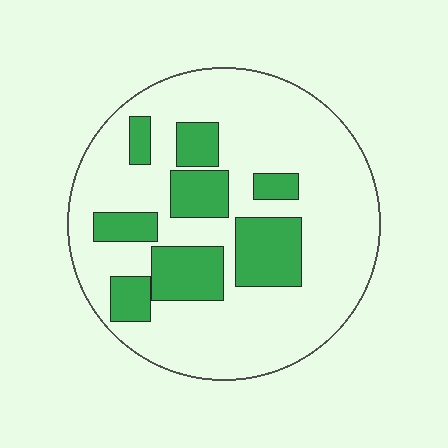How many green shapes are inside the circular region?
8.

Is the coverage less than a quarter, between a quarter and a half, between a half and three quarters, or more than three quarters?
Between a quarter and a half.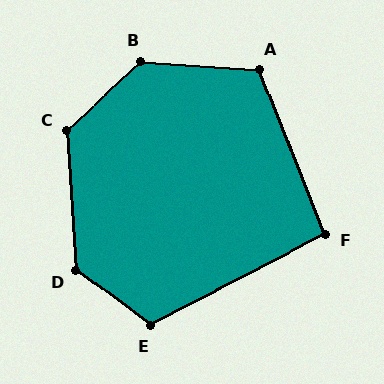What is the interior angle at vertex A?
Approximately 116 degrees (obtuse).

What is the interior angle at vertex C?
Approximately 129 degrees (obtuse).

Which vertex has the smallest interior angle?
F, at approximately 96 degrees.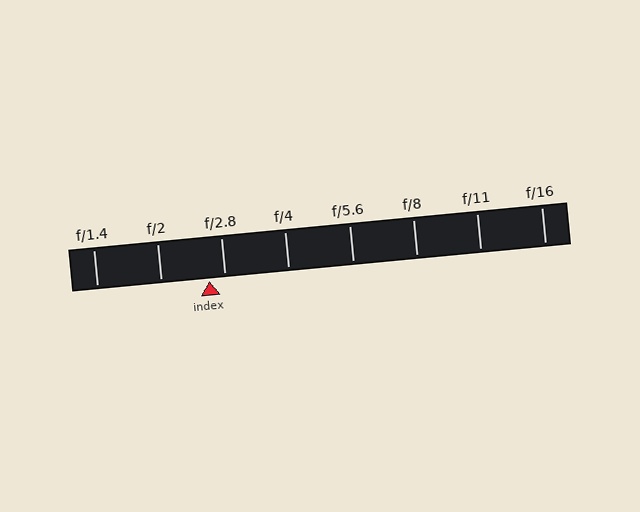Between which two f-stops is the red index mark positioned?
The index mark is between f/2 and f/2.8.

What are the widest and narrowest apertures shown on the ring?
The widest aperture shown is f/1.4 and the narrowest is f/16.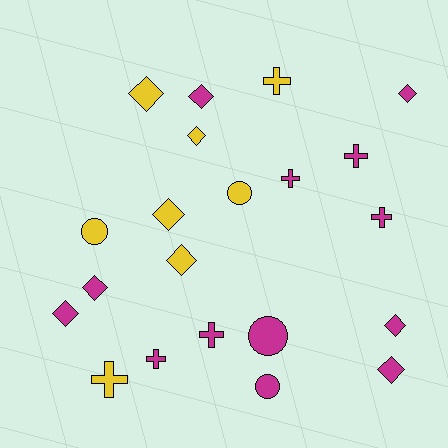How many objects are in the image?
There are 21 objects.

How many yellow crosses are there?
There are 2 yellow crosses.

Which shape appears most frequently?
Diamond, with 10 objects.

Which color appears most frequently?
Magenta, with 13 objects.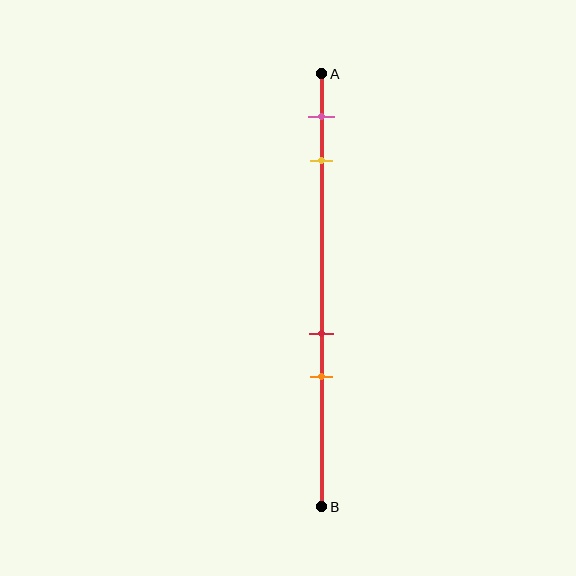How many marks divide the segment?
There are 4 marks dividing the segment.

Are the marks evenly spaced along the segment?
No, the marks are not evenly spaced.